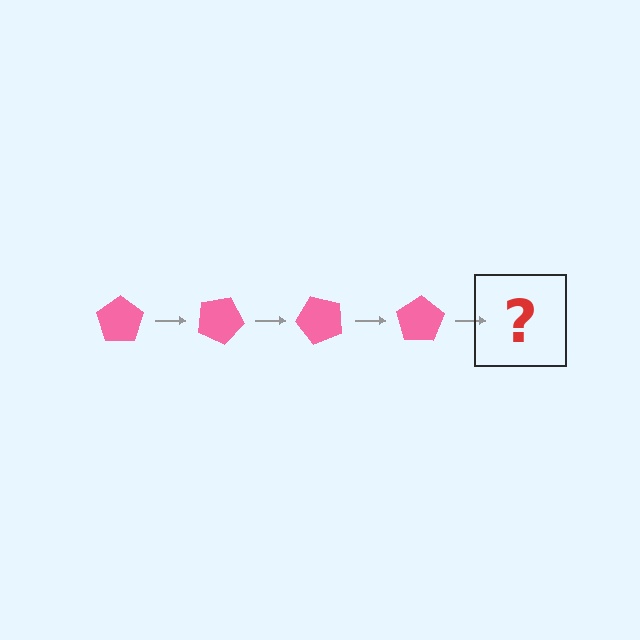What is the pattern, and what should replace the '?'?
The pattern is that the pentagon rotates 25 degrees each step. The '?' should be a pink pentagon rotated 100 degrees.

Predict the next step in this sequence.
The next step is a pink pentagon rotated 100 degrees.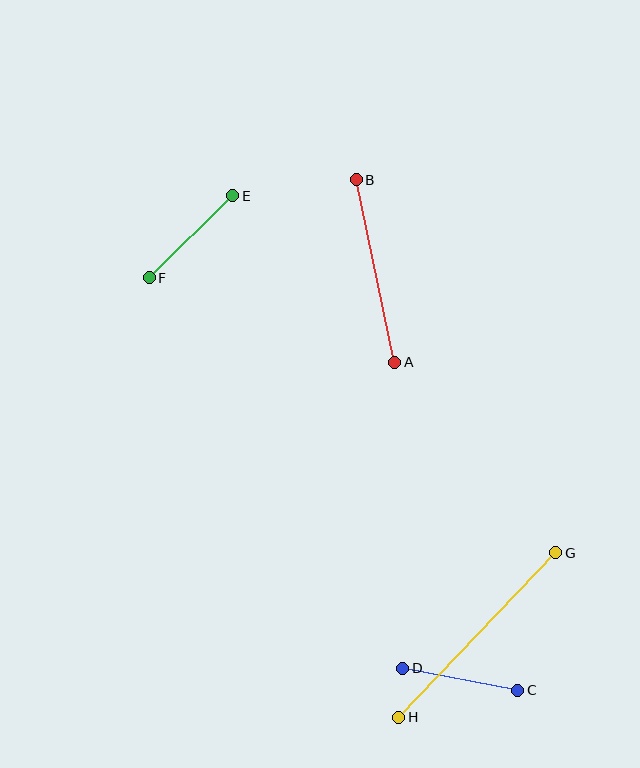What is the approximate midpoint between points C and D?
The midpoint is at approximately (460, 679) pixels.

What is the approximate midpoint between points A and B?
The midpoint is at approximately (375, 271) pixels.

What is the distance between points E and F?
The distance is approximately 117 pixels.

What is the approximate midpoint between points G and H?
The midpoint is at approximately (477, 635) pixels.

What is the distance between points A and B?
The distance is approximately 187 pixels.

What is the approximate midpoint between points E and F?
The midpoint is at approximately (191, 237) pixels.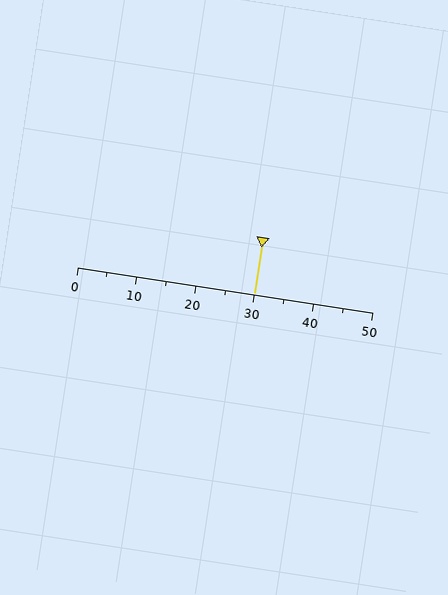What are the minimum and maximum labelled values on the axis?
The axis runs from 0 to 50.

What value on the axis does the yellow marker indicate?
The marker indicates approximately 30.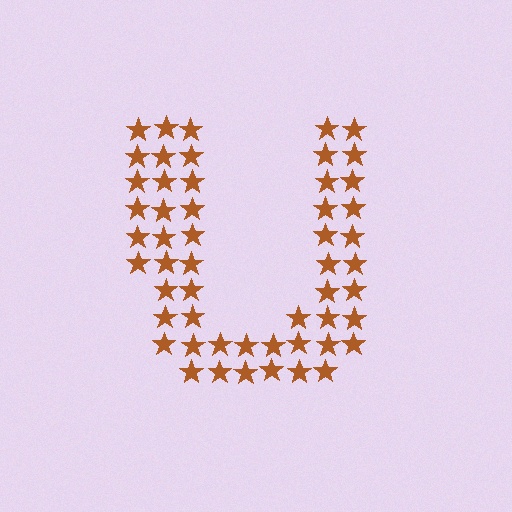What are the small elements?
The small elements are stars.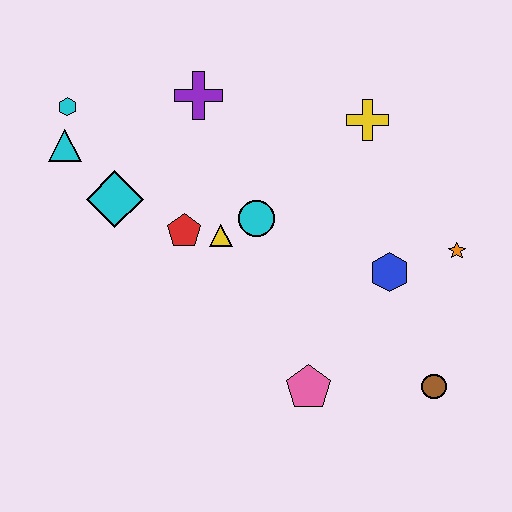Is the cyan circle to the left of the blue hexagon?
Yes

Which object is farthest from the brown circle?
The cyan hexagon is farthest from the brown circle.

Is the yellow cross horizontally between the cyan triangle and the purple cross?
No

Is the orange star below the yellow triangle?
Yes